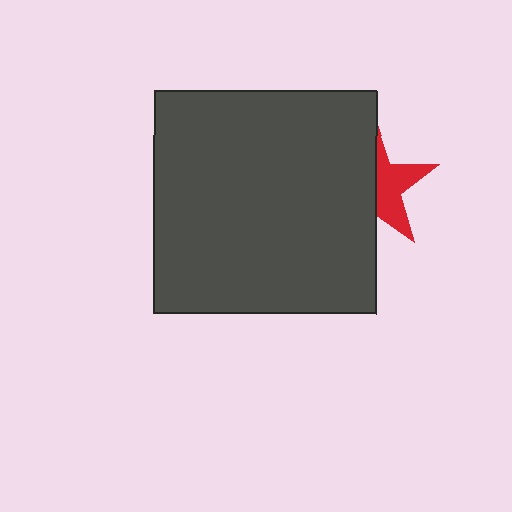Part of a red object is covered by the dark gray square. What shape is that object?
It is a star.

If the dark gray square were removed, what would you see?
You would see the complete red star.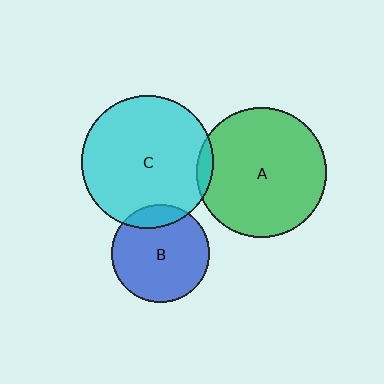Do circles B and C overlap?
Yes.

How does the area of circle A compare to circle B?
Approximately 1.8 times.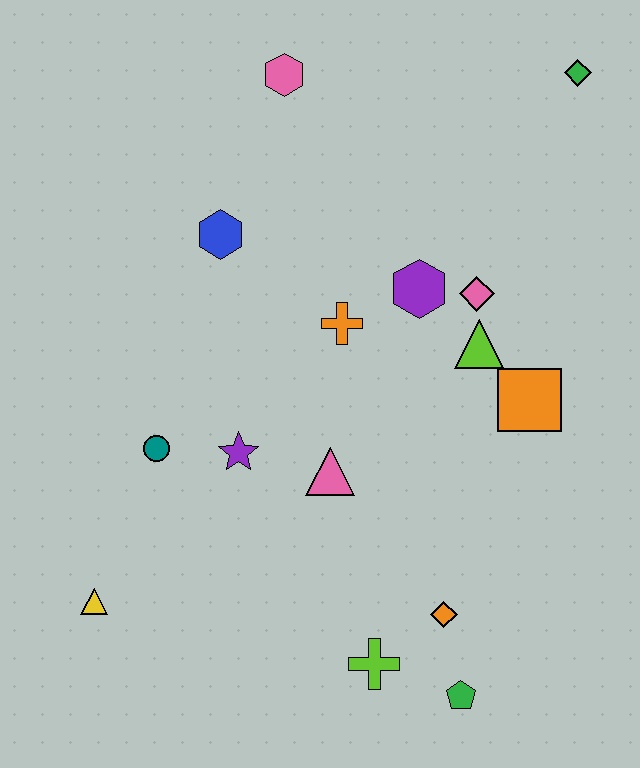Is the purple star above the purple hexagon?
No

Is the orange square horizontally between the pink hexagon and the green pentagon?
No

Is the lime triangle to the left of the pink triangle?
No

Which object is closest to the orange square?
The lime triangle is closest to the orange square.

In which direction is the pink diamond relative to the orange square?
The pink diamond is above the orange square.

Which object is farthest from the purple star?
The green diamond is farthest from the purple star.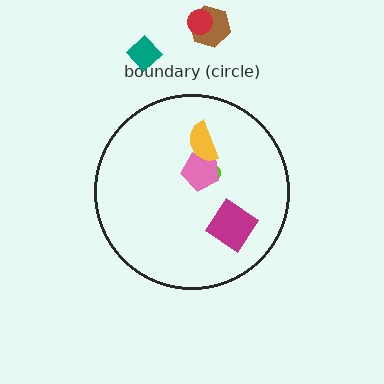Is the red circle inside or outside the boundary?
Outside.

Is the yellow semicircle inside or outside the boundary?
Inside.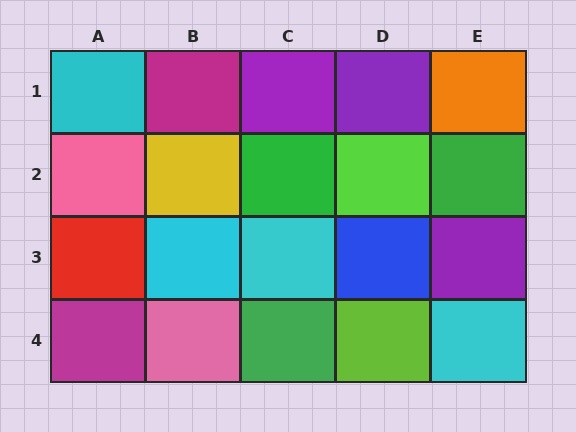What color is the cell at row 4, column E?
Cyan.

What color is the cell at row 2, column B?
Yellow.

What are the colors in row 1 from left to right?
Cyan, magenta, purple, purple, orange.